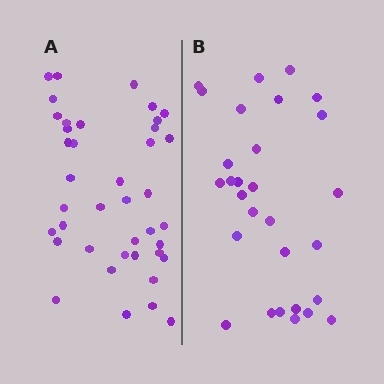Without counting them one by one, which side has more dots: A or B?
Region A (the left region) has more dots.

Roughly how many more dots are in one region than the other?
Region A has roughly 12 or so more dots than region B.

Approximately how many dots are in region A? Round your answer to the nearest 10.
About 40 dots.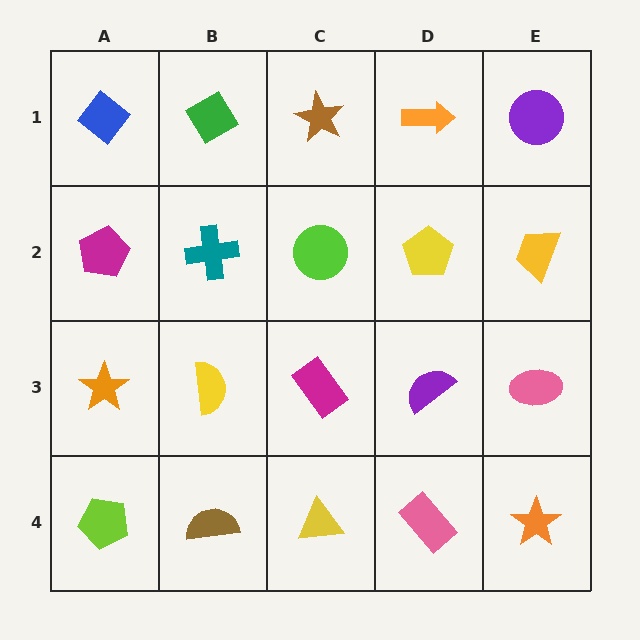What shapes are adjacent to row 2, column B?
A green diamond (row 1, column B), a yellow semicircle (row 3, column B), a magenta pentagon (row 2, column A), a lime circle (row 2, column C).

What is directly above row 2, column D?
An orange arrow.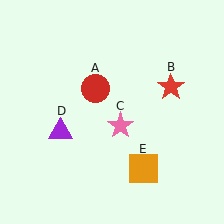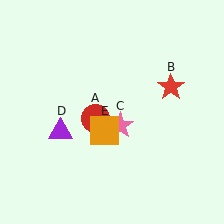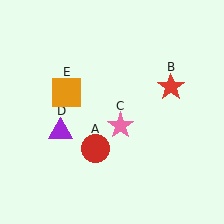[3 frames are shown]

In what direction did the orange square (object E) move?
The orange square (object E) moved up and to the left.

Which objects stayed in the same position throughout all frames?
Red star (object B) and pink star (object C) and purple triangle (object D) remained stationary.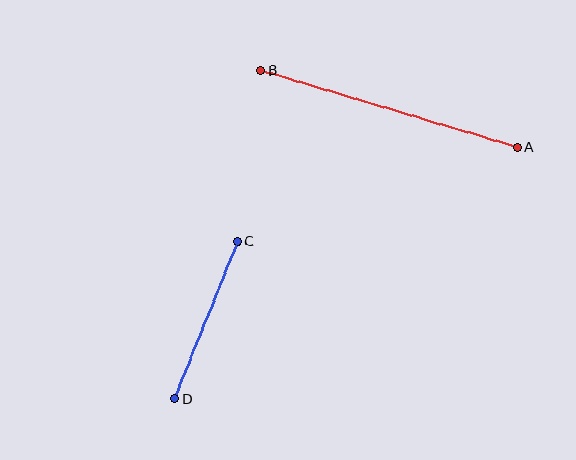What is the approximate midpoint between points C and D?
The midpoint is at approximately (206, 320) pixels.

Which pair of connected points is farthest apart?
Points A and B are farthest apart.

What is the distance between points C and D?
The distance is approximately 169 pixels.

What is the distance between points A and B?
The distance is approximately 268 pixels.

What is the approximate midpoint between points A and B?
The midpoint is at approximately (389, 109) pixels.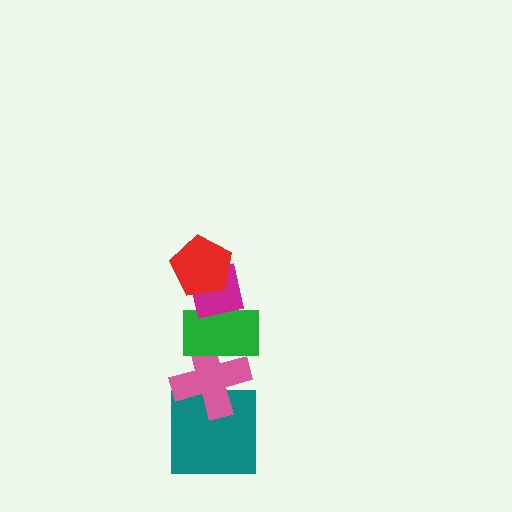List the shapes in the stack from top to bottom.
From top to bottom: the red pentagon, the magenta square, the green rectangle, the pink cross, the teal square.